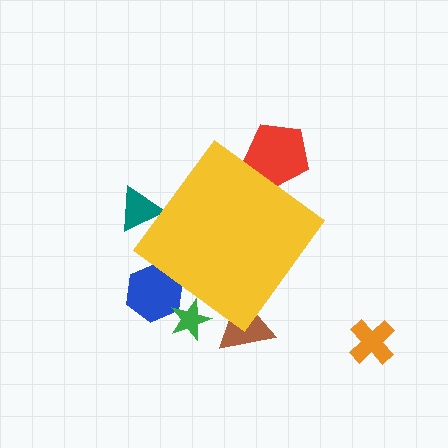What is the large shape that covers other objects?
A yellow diamond.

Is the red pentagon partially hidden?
Yes, the red pentagon is partially hidden behind the yellow diamond.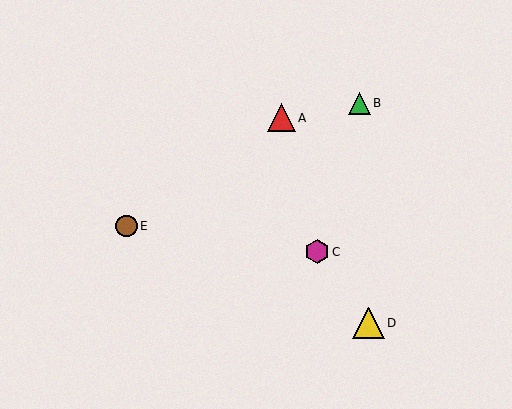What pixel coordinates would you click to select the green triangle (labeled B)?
Click at (359, 103) to select the green triangle B.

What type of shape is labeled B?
Shape B is a green triangle.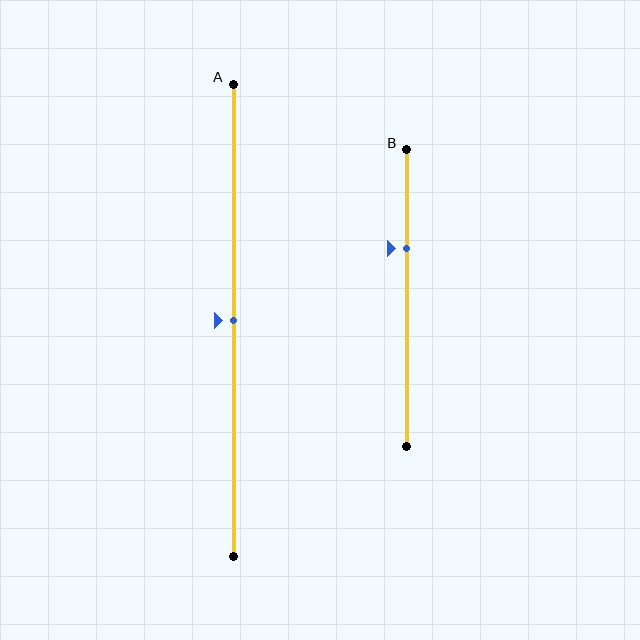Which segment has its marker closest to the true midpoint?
Segment A has its marker closest to the true midpoint.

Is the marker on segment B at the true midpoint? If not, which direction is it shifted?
No, the marker on segment B is shifted upward by about 17% of the segment length.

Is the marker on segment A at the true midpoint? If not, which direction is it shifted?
Yes, the marker on segment A is at the true midpoint.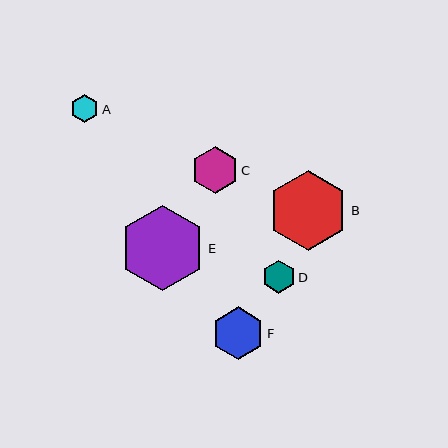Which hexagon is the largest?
Hexagon E is the largest with a size of approximately 85 pixels.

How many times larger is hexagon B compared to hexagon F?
Hexagon B is approximately 1.5 times the size of hexagon F.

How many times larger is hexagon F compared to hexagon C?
Hexagon F is approximately 1.1 times the size of hexagon C.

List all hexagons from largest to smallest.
From largest to smallest: E, B, F, C, D, A.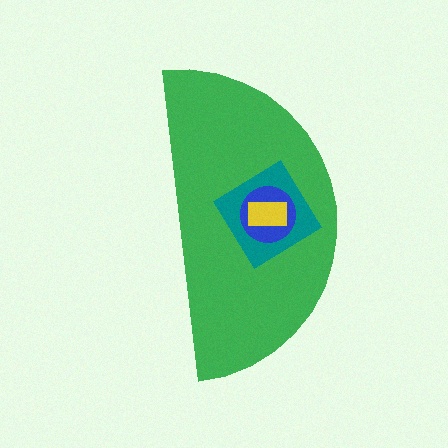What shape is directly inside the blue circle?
The yellow rectangle.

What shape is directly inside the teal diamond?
The blue circle.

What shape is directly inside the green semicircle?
The teal diamond.